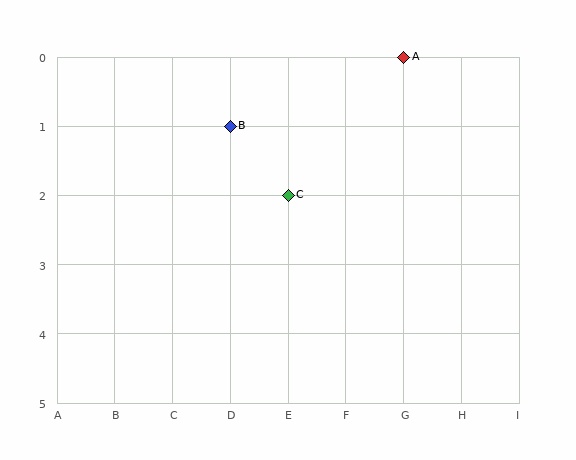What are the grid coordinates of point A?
Point A is at grid coordinates (G, 0).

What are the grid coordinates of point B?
Point B is at grid coordinates (D, 1).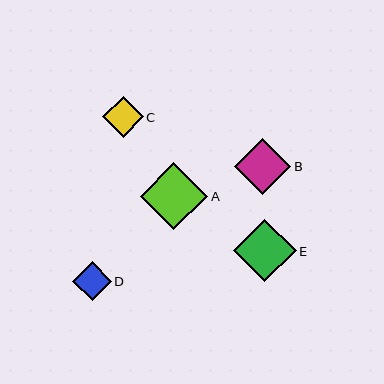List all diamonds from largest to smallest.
From largest to smallest: A, E, B, C, D.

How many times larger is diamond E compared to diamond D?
Diamond E is approximately 1.6 times the size of diamond D.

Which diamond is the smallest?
Diamond D is the smallest with a size of approximately 38 pixels.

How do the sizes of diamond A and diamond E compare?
Diamond A and diamond E are approximately the same size.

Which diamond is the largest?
Diamond A is the largest with a size of approximately 67 pixels.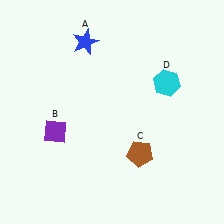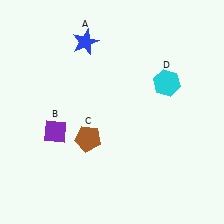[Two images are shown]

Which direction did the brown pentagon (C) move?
The brown pentagon (C) moved left.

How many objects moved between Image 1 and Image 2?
1 object moved between the two images.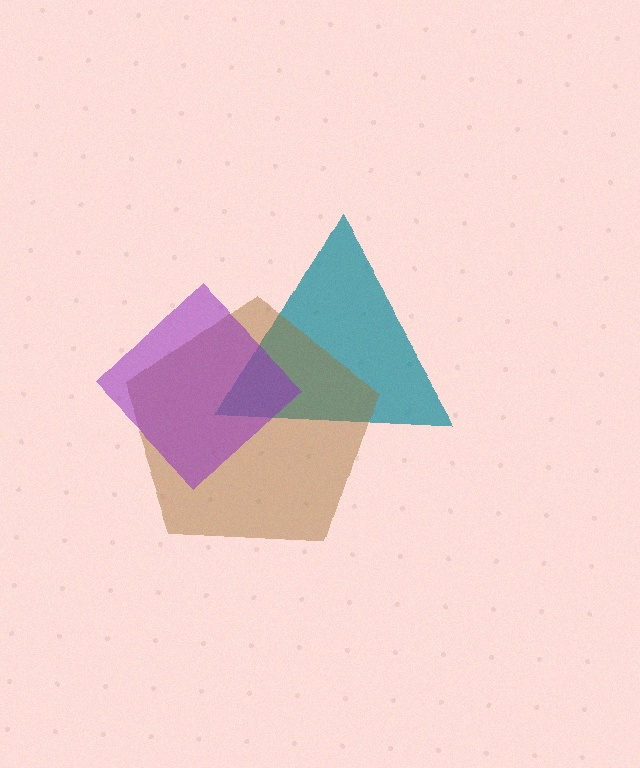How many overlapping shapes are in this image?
There are 3 overlapping shapes in the image.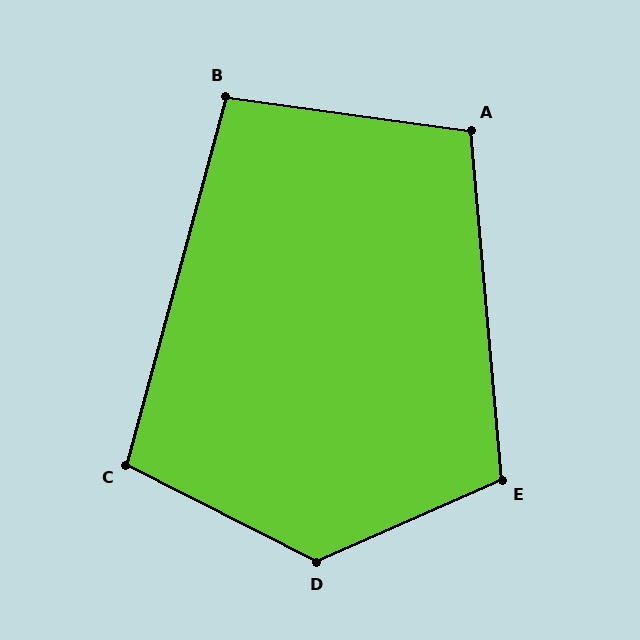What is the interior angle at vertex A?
Approximately 103 degrees (obtuse).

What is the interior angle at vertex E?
Approximately 109 degrees (obtuse).